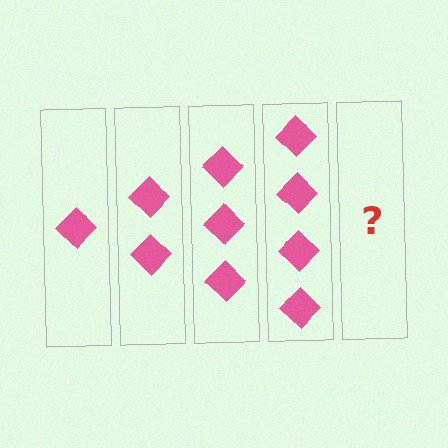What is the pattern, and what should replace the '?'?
The pattern is that each step adds one more diamond. The '?' should be 5 diamonds.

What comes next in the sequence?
The next element should be 5 diamonds.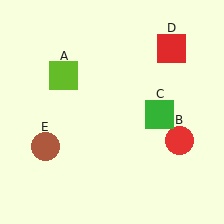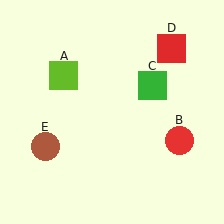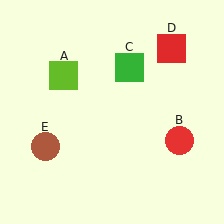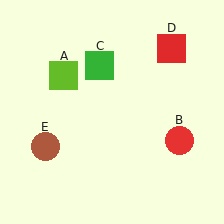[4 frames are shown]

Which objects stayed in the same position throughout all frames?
Lime square (object A) and red circle (object B) and red square (object D) and brown circle (object E) remained stationary.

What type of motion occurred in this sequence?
The green square (object C) rotated counterclockwise around the center of the scene.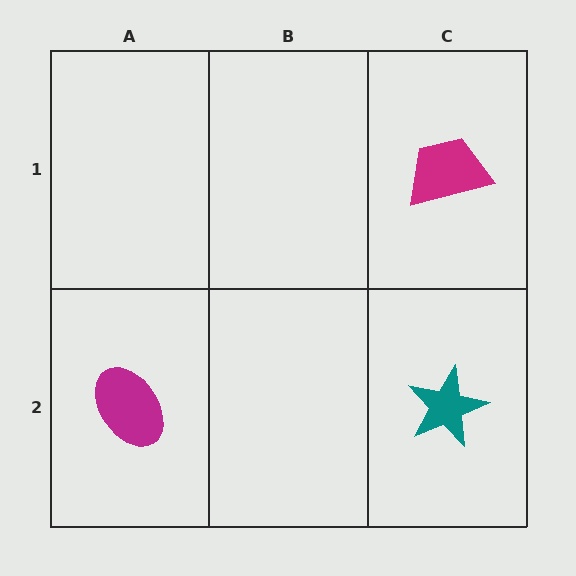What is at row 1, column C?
A magenta trapezoid.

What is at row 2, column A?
A magenta ellipse.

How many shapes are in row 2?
2 shapes.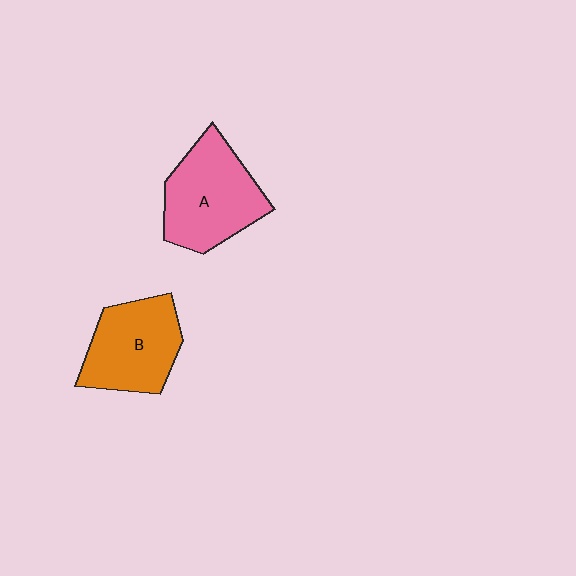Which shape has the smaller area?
Shape B (orange).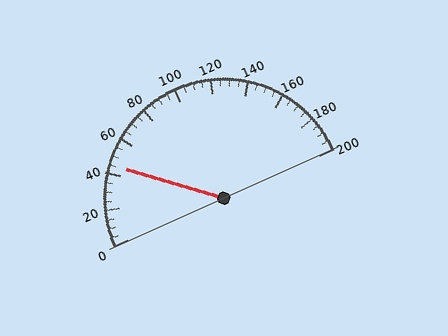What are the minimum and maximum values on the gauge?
The gauge ranges from 0 to 200.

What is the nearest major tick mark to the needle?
The nearest major tick mark is 40.